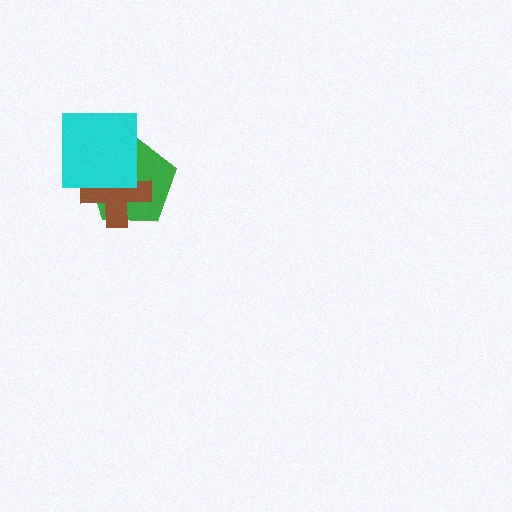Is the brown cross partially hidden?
Yes, it is partially covered by another shape.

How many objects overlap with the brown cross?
2 objects overlap with the brown cross.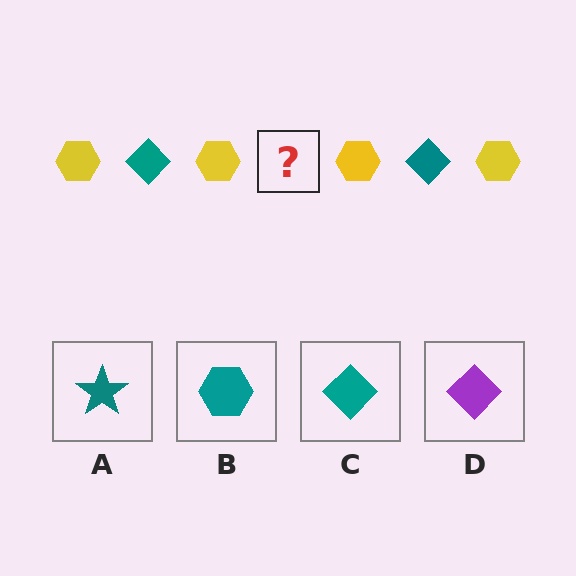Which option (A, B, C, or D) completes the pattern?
C.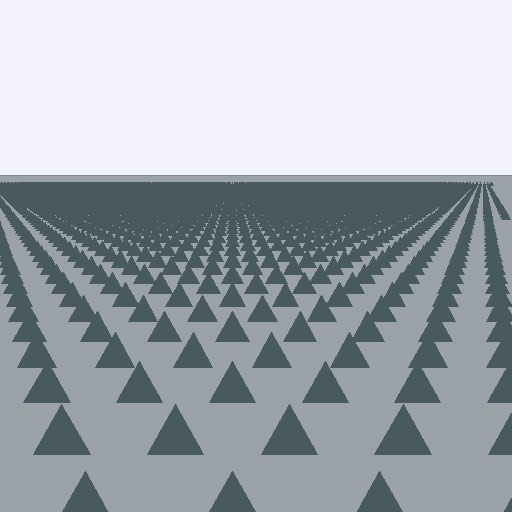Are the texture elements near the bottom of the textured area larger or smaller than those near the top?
Larger. Near the bottom, elements are closer to the viewer and appear at a bigger on-screen size.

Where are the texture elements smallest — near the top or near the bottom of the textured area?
Near the top.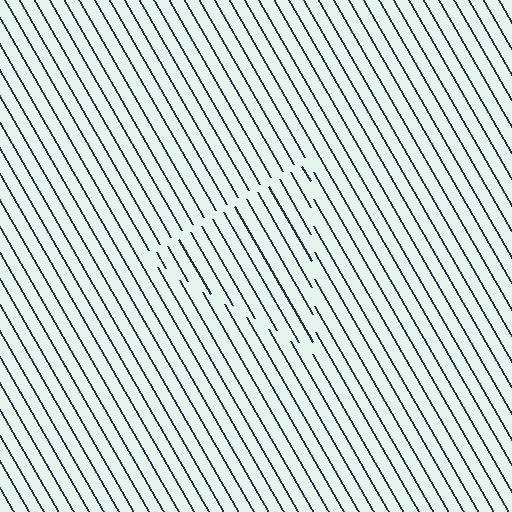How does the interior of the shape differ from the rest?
The interior of the shape contains the same grating, shifted by half a period — the contour is defined by the phase discontinuity where line-ends from the inner and outer gratings abut.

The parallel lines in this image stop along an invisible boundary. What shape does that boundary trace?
An illusory triangle. The interior of the shape contains the same grating, shifted by half a period — the contour is defined by the phase discontinuity where line-ends from the inner and outer gratings abut.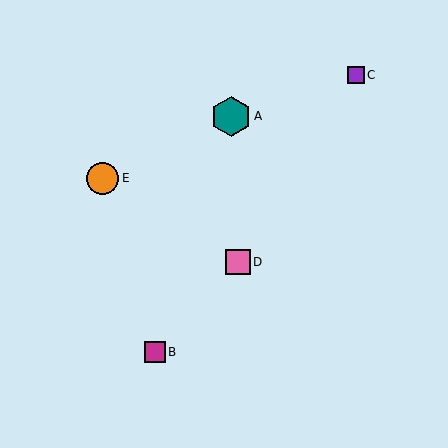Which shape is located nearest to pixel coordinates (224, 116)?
The teal hexagon (labeled A) at (231, 117) is nearest to that location.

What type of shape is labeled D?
Shape D is a pink square.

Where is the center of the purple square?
The center of the purple square is at (356, 75).